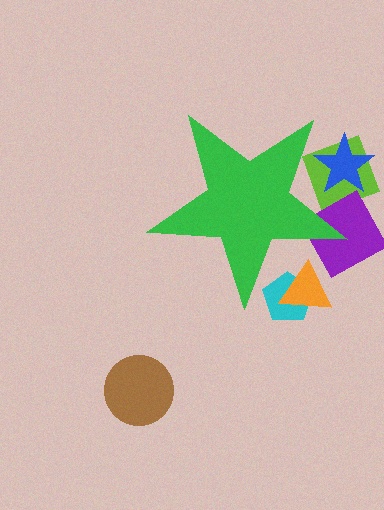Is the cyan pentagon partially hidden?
Yes, the cyan pentagon is partially hidden behind the green star.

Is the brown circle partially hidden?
No, the brown circle is fully visible.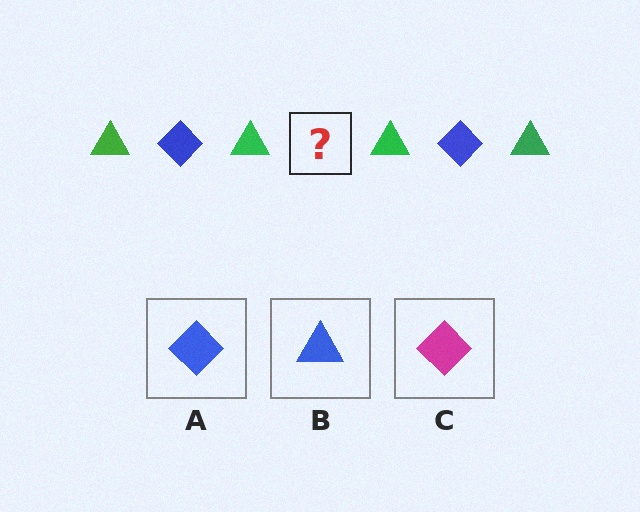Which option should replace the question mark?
Option A.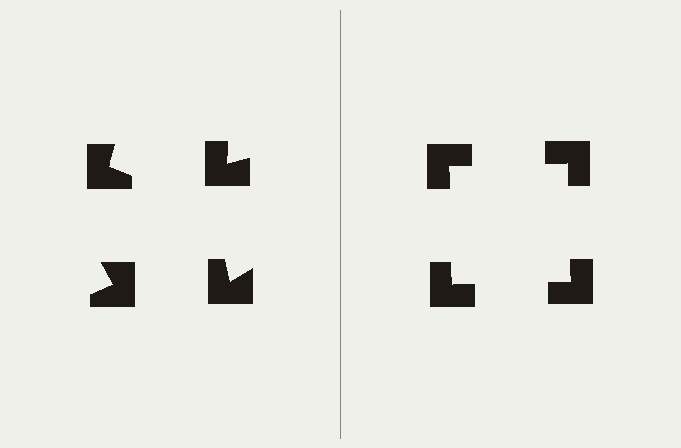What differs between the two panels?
The notched squares are positioned identically on both sides; only the wedge orientations differ. On the right they align to a square; on the left they are misaligned.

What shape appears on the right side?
An illusory square.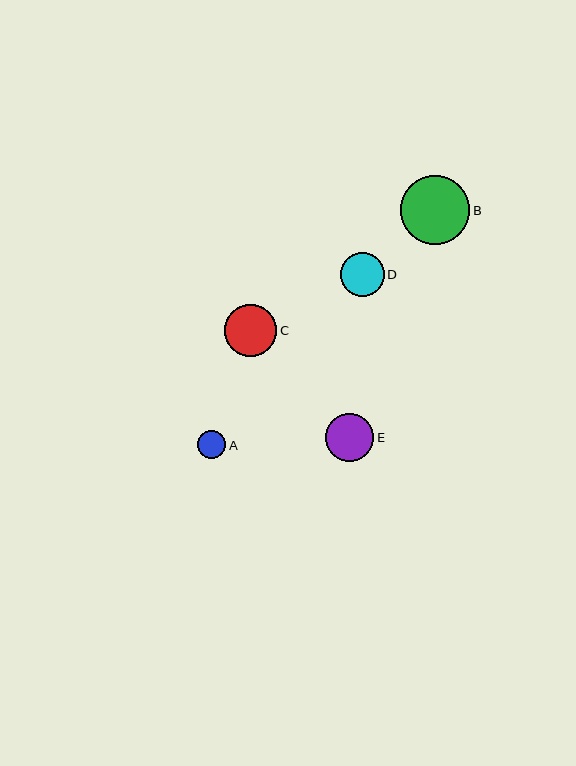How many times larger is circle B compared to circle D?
Circle B is approximately 1.6 times the size of circle D.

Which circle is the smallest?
Circle A is the smallest with a size of approximately 28 pixels.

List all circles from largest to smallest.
From largest to smallest: B, C, E, D, A.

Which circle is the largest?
Circle B is the largest with a size of approximately 69 pixels.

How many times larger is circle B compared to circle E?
Circle B is approximately 1.4 times the size of circle E.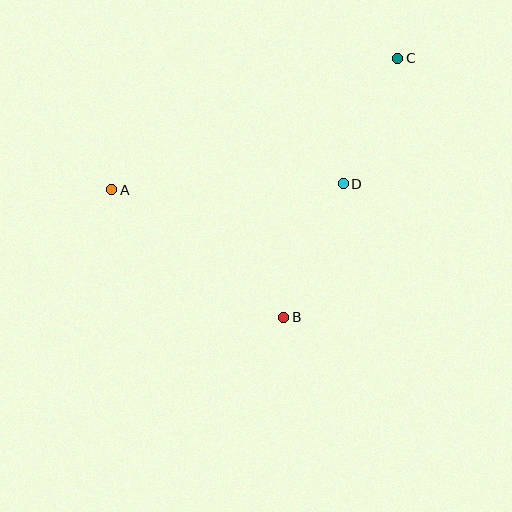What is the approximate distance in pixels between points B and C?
The distance between B and C is approximately 283 pixels.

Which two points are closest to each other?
Points C and D are closest to each other.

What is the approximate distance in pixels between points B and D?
The distance between B and D is approximately 147 pixels.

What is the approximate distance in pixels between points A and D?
The distance between A and D is approximately 231 pixels.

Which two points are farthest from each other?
Points A and C are farthest from each other.